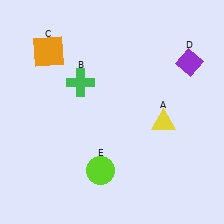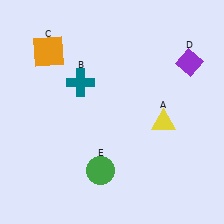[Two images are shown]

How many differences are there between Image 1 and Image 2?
There are 2 differences between the two images.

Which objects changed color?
B changed from green to teal. E changed from lime to green.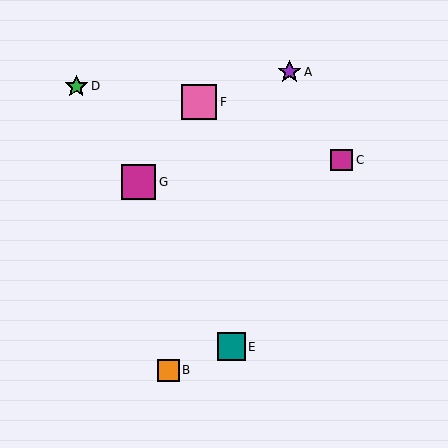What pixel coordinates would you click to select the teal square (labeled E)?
Click at (231, 347) to select the teal square E.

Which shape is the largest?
The pink square (labeled F) is the largest.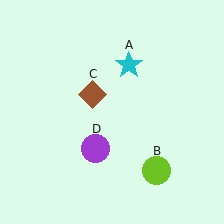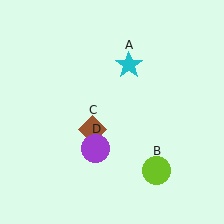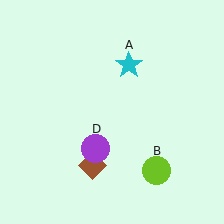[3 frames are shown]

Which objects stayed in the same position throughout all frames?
Cyan star (object A) and lime circle (object B) and purple circle (object D) remained stationary.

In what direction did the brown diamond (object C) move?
The brown diamond (object C) moved down.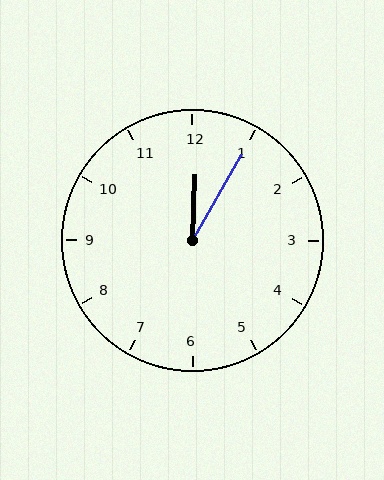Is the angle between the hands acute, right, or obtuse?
It is acute.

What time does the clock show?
12:05.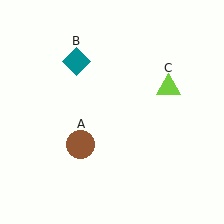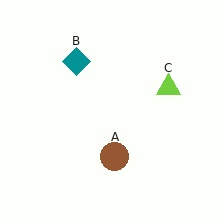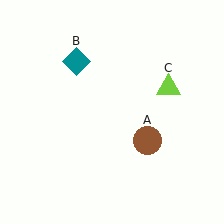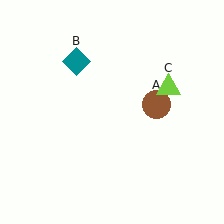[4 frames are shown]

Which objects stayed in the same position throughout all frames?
Teal diamond (object B) and lime triangle (object C) remained stationary.